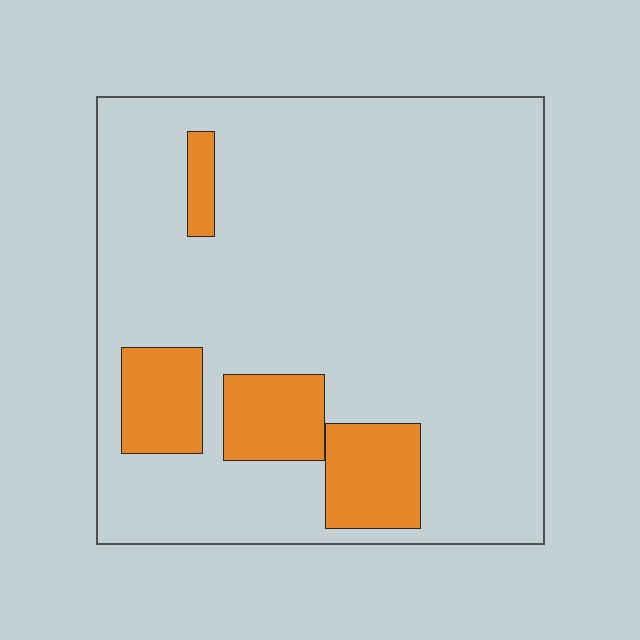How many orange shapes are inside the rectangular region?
4.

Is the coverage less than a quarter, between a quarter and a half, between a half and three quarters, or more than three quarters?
Less than a quarter.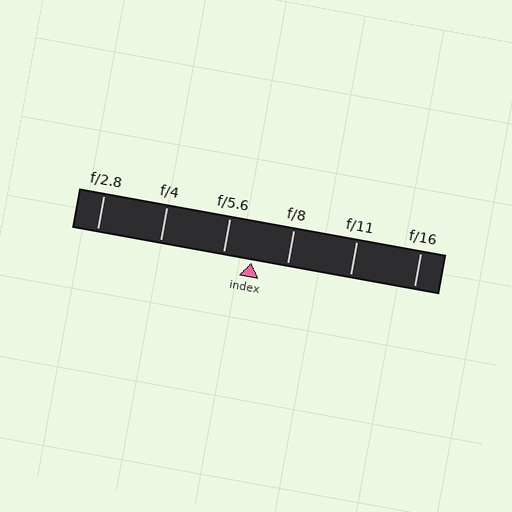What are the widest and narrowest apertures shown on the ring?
The widest aperture shown is f/2.8 and the narrowest is f/16.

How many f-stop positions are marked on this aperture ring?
There are 6 f-stop positions marked.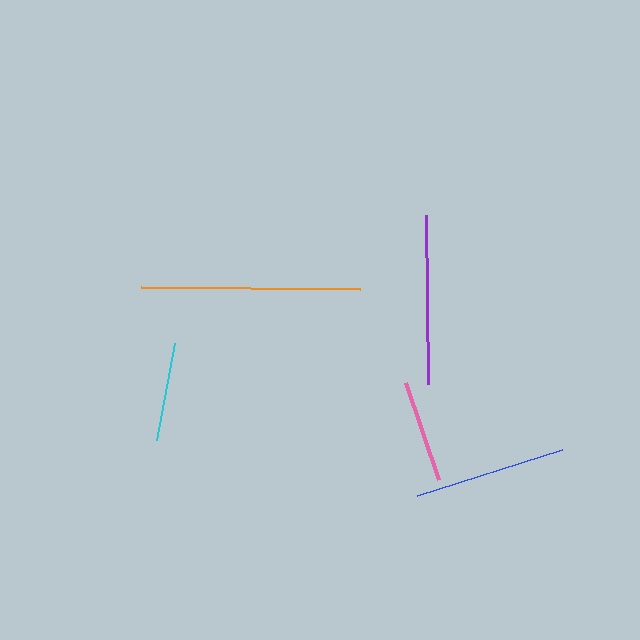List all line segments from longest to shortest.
From longest to shortest: orange, purple, blue, pink, cyan.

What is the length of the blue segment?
The blue segment is approximately 153 pixels long.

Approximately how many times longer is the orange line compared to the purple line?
The orange line is approximately 1.3 times the length of the purple line.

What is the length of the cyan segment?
The cyan segment is approximately 99 pixels long.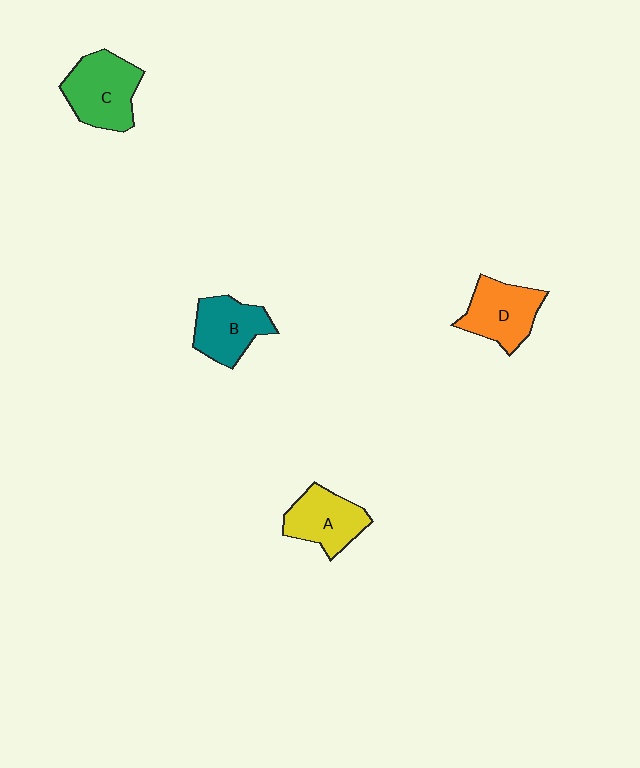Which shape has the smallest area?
Shape B (teal).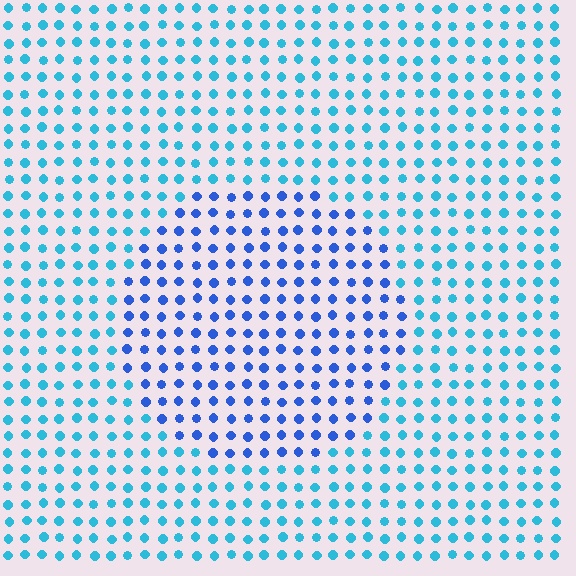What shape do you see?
I see a circle.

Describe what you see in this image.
The image is filled with small cyan elements in a uniform arrangement. A circle-shaped region is visible where the elements are tinted to a slightly different hue, forming a subtle color boundary.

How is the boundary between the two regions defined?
The boundary is defined purely by a slight shift in hue (about 34 degrees). Spacing, size, and orientation are identical on both sides.